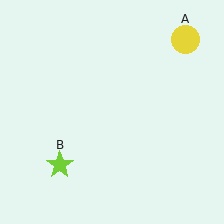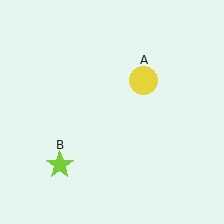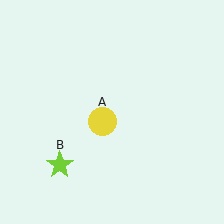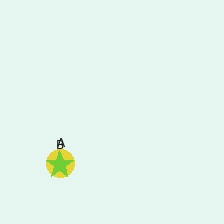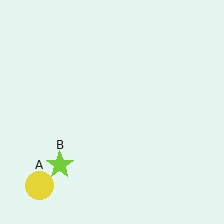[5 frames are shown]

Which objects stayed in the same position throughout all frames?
Lime star (object B) remained stationary.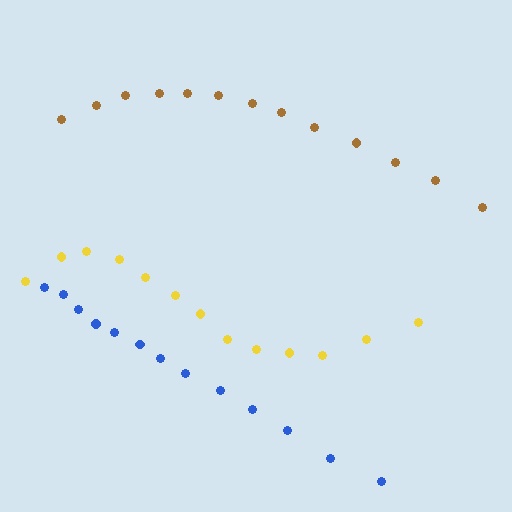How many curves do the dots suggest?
There are 3 distinct paths.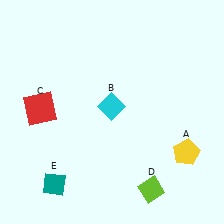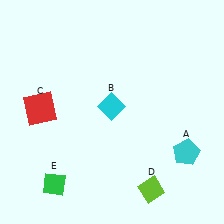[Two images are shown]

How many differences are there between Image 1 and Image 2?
There are 2 differences between the two images.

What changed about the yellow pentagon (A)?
In Image 1, A is yellow. In Image 2, it changed to cyan.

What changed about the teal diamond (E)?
In Image 1, E is teal. In Image 2, it changed to green.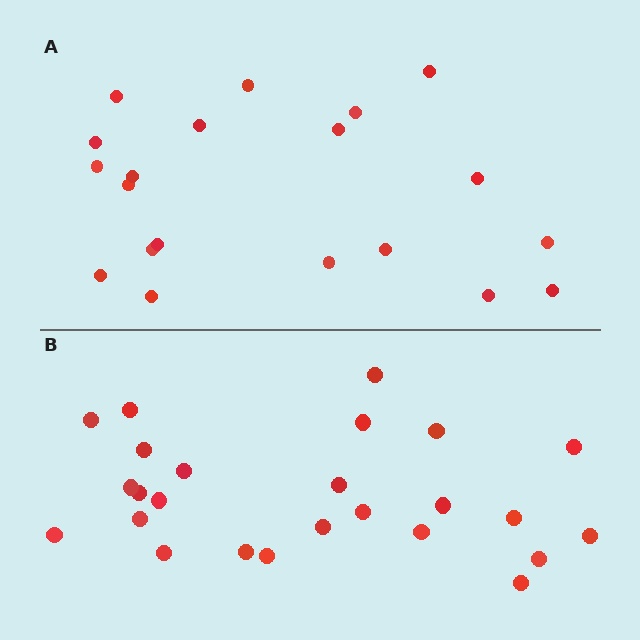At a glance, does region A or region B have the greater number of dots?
Region B (the bottom region) has more dots.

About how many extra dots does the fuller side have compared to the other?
Region B has about 5 more dots than region A.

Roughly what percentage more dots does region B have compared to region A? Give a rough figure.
About 25% more.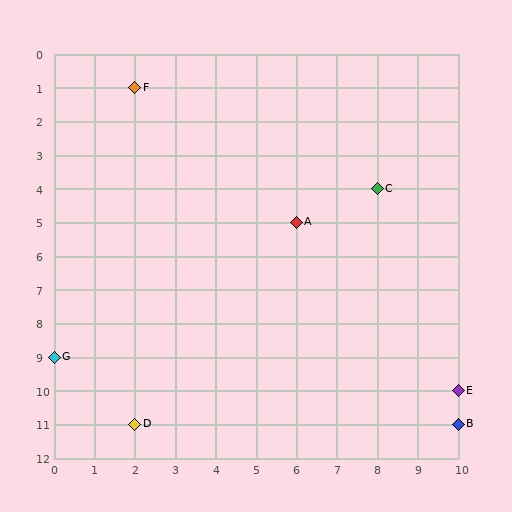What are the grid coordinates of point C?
Point C is at grid coordinates (8, 4).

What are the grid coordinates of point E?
Point E is at grid coordinates (10, 10).